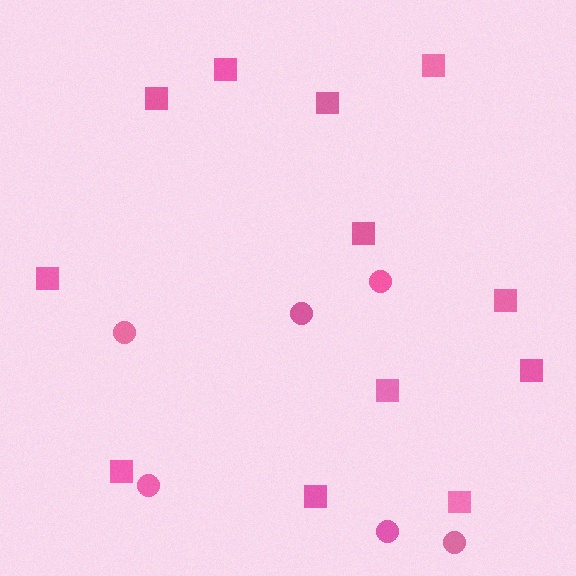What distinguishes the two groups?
There are 2 groups: one group of squares (12) and one group of circles (6).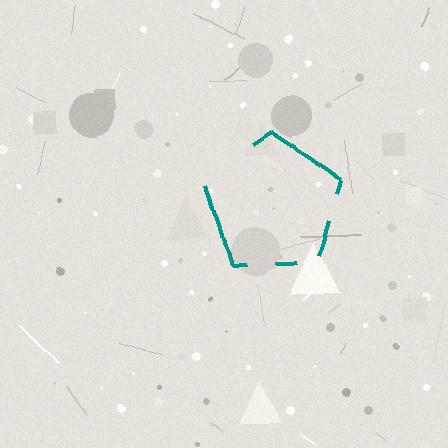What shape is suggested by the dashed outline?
The dashed outline suggests a pentagon.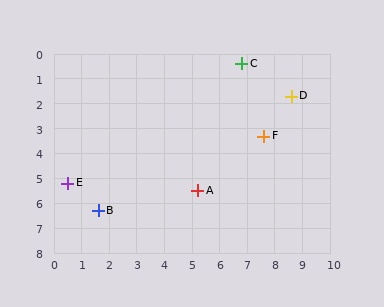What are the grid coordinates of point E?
Point E is at approximately (0.5, 5.2).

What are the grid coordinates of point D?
Point D is at approximately (8.6, 1.7).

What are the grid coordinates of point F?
Point F is at approximately (7.6, 3.3).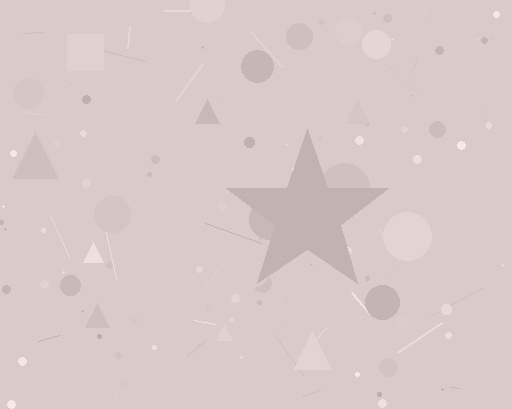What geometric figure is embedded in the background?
A star is embedded in the background.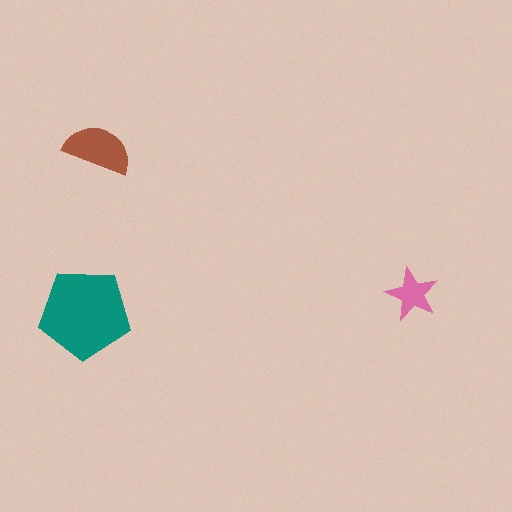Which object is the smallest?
The pink star.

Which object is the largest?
The teal pentagon.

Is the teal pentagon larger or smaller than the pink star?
Larger.